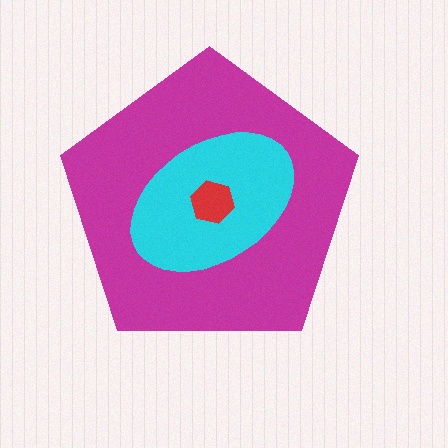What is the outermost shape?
The magenta pentagon.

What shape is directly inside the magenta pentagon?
The cyan ellipse.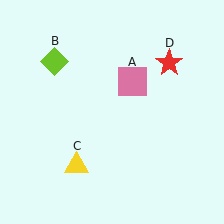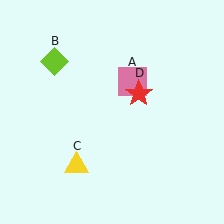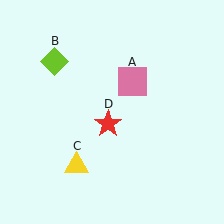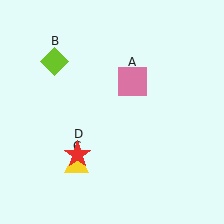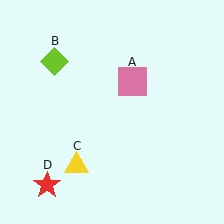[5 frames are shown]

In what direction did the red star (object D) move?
The red star (object D) moved down and to the left.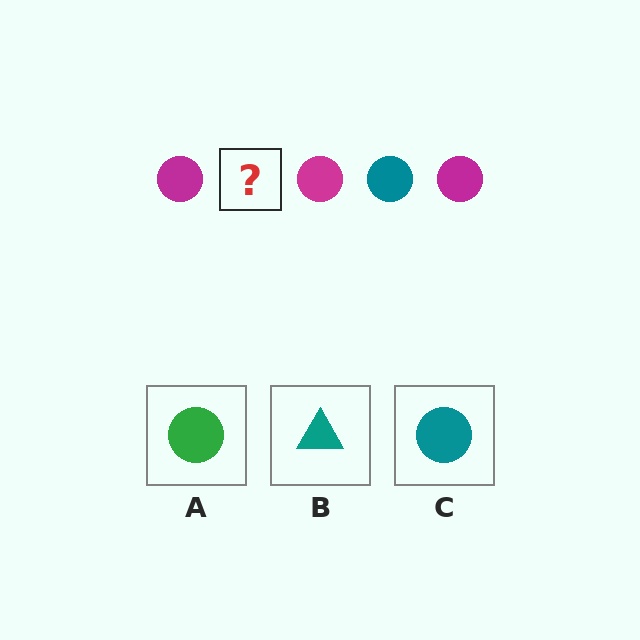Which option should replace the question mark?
Option C.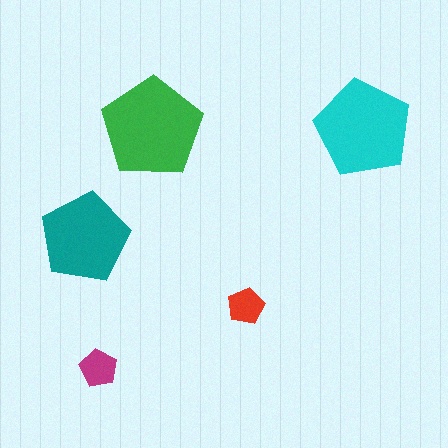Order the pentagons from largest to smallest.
the green one, the cyan one, the teal one, the magenta one, the red one.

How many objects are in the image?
There are 5 objects in the image.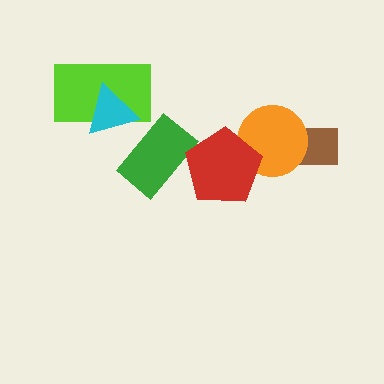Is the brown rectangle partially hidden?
Yes, it is partially covered by another shape.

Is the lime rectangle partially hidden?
Yes, it is partially covered by another shape.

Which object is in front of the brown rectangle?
The orange circle is in front of the brown rectangle.